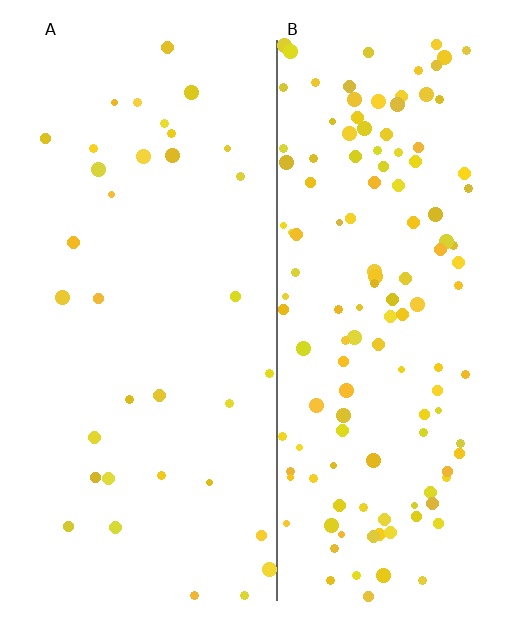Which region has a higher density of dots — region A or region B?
B (the right).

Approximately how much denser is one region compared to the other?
Approximately 4.0× — region B over region A.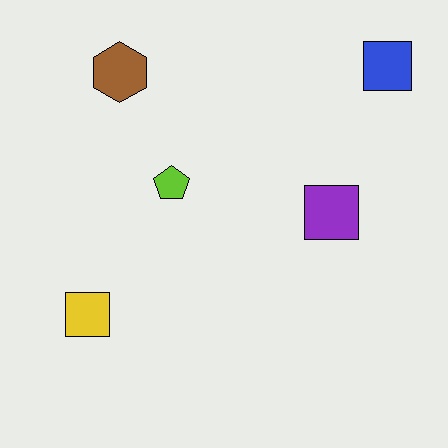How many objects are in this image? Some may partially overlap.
There are 5 objects.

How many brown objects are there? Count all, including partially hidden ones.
There is 1 brown object.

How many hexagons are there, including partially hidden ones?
There is 1 hexagon.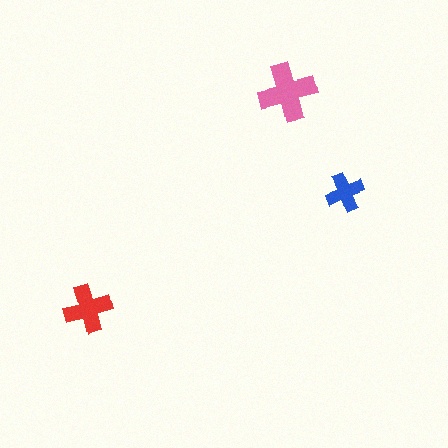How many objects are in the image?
There are 3 objects in the image.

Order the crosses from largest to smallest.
the pink one, the red one, the blue one.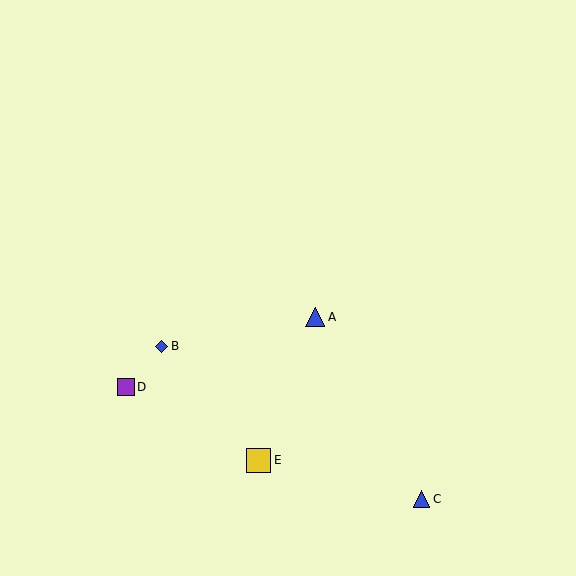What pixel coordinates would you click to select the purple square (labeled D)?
Click at (126, 387) to select the purple square D.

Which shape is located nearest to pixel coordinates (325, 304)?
The blue triangle (labeled A) at (315, 317) is nearest to that location.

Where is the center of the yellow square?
The center of the yellow square is at (259, 460).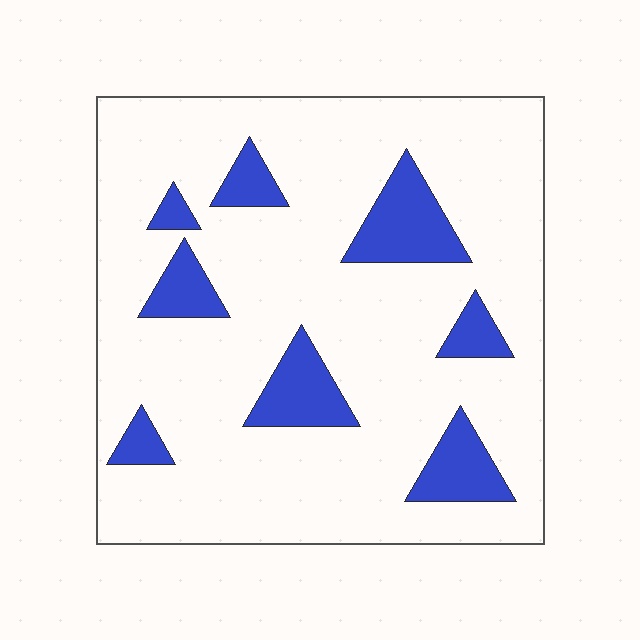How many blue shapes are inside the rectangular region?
8.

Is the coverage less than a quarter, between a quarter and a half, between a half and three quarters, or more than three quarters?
Less than a quarter.